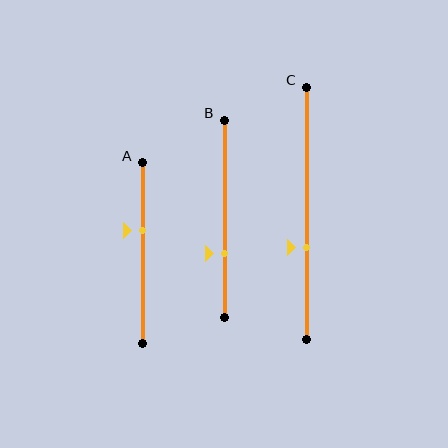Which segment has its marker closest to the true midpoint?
Segment A has its marker closest to the true midpoint.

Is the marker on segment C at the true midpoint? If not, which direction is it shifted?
No, the marker on segment C is shifted downward by about 14% of the segment length.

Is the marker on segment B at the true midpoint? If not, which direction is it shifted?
No, the marker on segment B is shifted downward by about 18% of the segment length.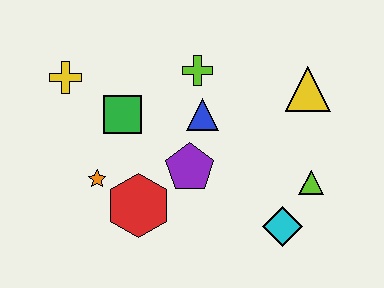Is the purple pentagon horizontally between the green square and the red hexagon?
No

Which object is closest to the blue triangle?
The lime cross is closest to the blue triangle.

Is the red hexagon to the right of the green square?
Yes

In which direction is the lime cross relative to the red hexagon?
The lime cross is above the red hexagon.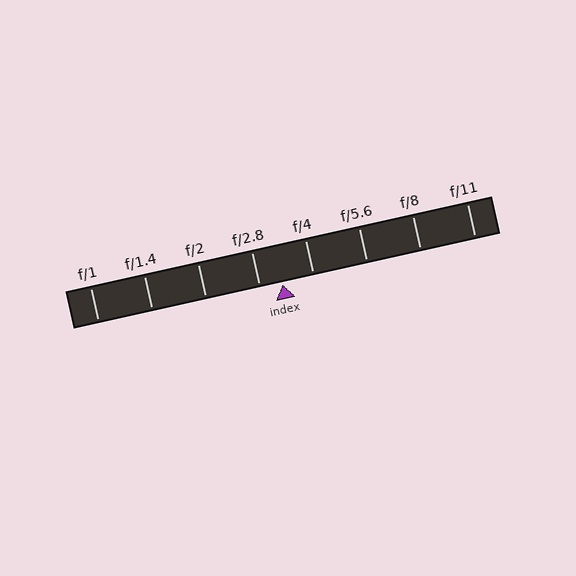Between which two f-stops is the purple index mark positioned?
The index mark is between f/2.8 and f/4.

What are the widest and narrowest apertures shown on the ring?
The widest aperture shown is f/1 and the narrowest is f/11.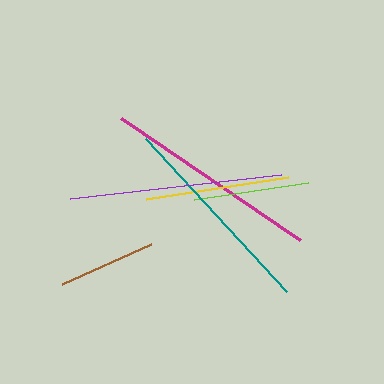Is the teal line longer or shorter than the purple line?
The purple line is longer than the teal line.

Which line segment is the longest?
The magenta line is the longest at approximately 216 pixels.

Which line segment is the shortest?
The brown line is the shortest at approximately 97 pixels.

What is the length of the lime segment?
The lime segment is approximately 116 pixels long.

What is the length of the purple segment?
The purple segment is approximately 212 pixels long.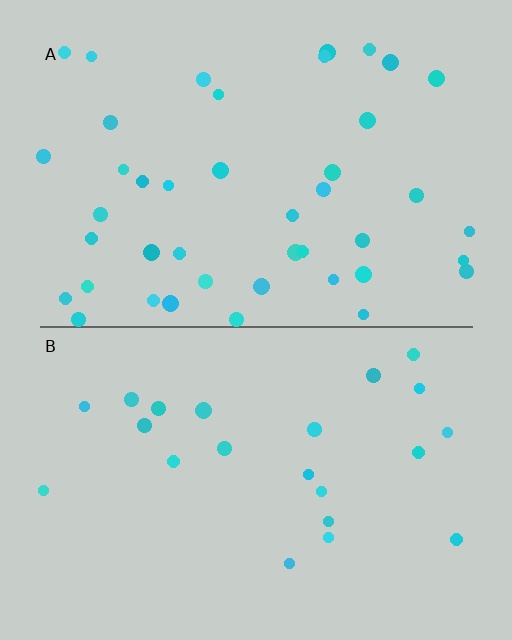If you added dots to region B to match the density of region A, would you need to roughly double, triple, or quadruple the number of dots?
Approximately double.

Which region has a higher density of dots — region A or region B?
A (the top).